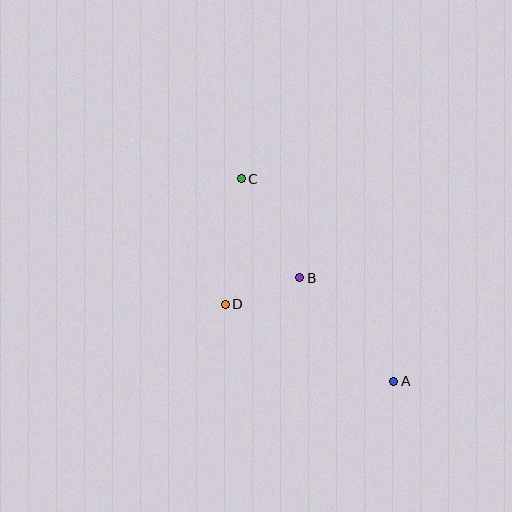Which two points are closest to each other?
Points B and D are closest to each other.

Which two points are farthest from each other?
Points A and C are farthest from each other.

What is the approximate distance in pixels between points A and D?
The distance between A and D is approximately 185 pixels.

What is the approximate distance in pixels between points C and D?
The distance between C and D is approximately 127 pixels.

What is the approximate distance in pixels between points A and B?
The distance between A and B is approximately 140 pixels.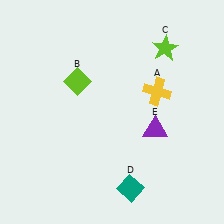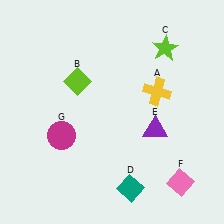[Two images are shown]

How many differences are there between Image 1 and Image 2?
There are 2 differences between the two images.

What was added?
A pink diamond (F), a magenta circle (G) were added in Image 2.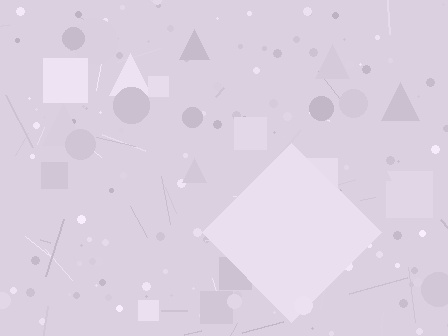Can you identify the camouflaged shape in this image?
The camouflaged shape is a diamond.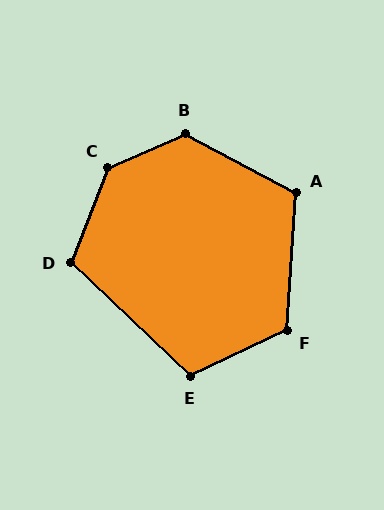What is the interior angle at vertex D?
Approximately 112 degrees (obtuse).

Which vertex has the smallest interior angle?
E, at approximately 111 degrees.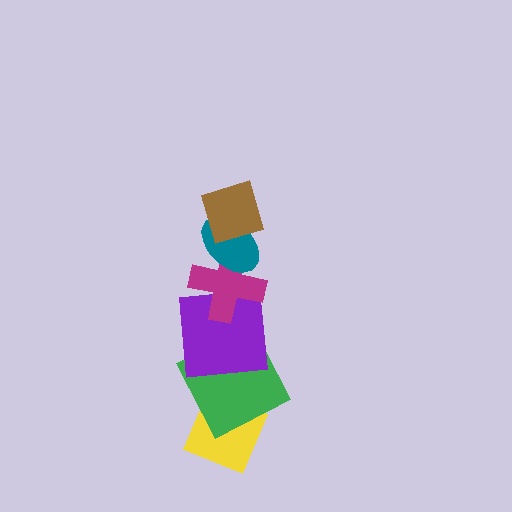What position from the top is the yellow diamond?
The yellow diamond is 6th from the top.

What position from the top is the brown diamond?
The brown diamond is 1st from the top.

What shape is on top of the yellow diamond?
The green square is on top of the yellow diamond.